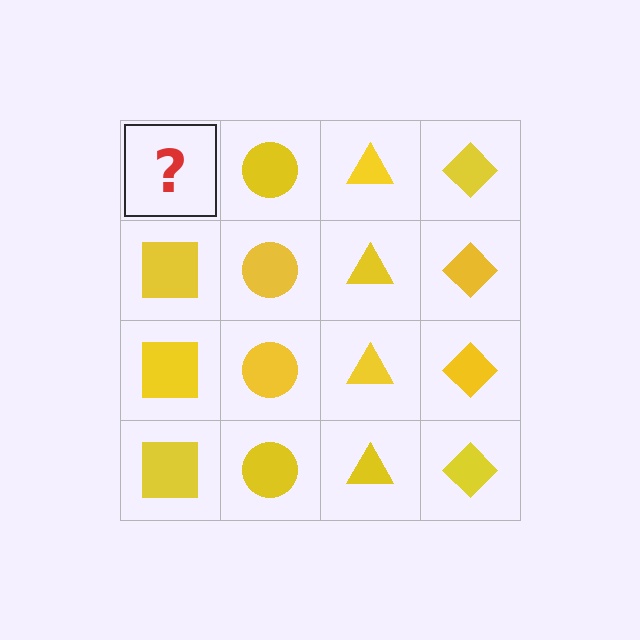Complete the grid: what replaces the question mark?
The question mark should be replaced with a yellow square.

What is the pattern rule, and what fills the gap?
The rule is that each column has a consistent shape. The gap should be filled with a yellow square.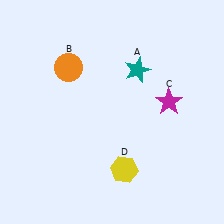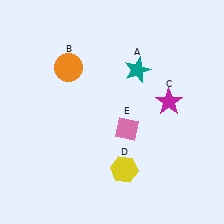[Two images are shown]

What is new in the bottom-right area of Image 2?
A pink diamond (E) was added in the bottom-right area of Image 2.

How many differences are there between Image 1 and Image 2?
There is 1 difference between the two images.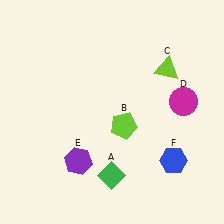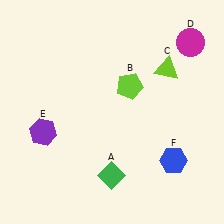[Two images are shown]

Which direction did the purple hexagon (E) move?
The purple hexagon (E) moved left.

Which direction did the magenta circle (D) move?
The magenta circle (D) moved up.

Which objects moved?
The objects that moved are: the lime pentagon (B), the magenta circle (D), the purple hexagon (E).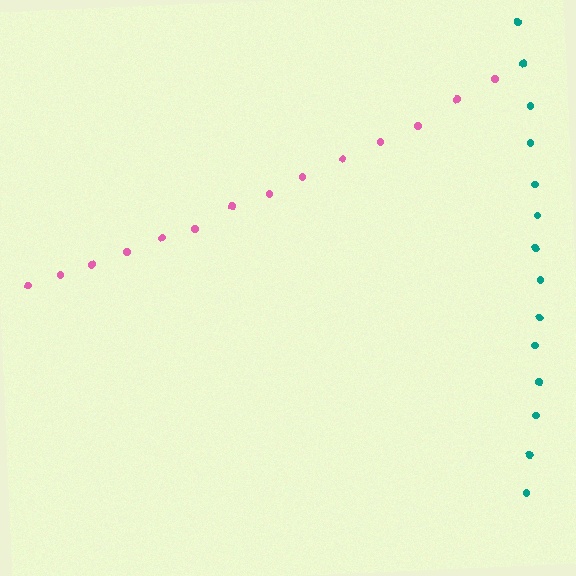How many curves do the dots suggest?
There are 2 distinct paths.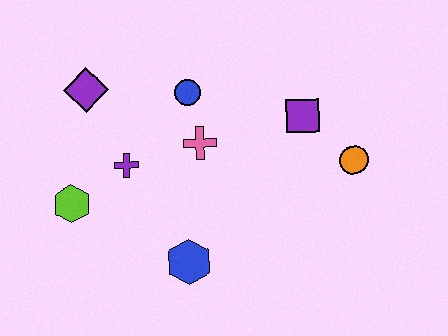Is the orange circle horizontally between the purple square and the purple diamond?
No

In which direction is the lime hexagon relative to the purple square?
The lime hexagon is to the left of the purple square.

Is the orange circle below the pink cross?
Yes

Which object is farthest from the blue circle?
The orange circle is farthest from the blue circle.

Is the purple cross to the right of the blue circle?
No